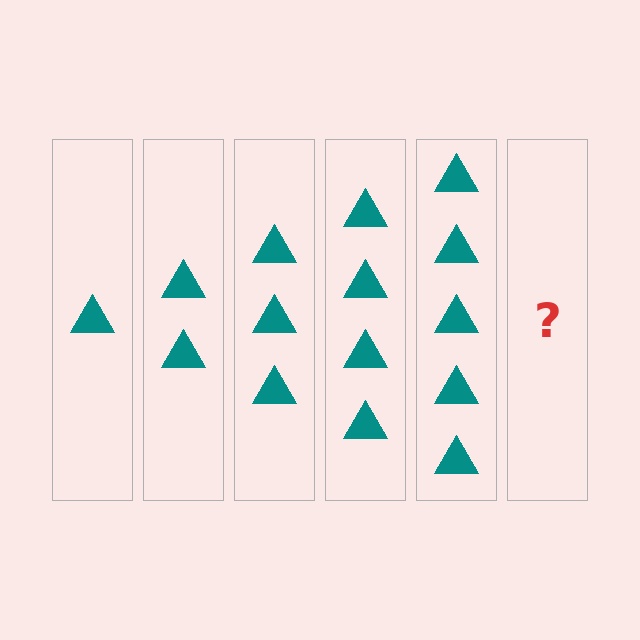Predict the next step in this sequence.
The next step is 6 triangles.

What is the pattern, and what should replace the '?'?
The pattern is that each step adds one more triangle. The '?' should be 6 triangles.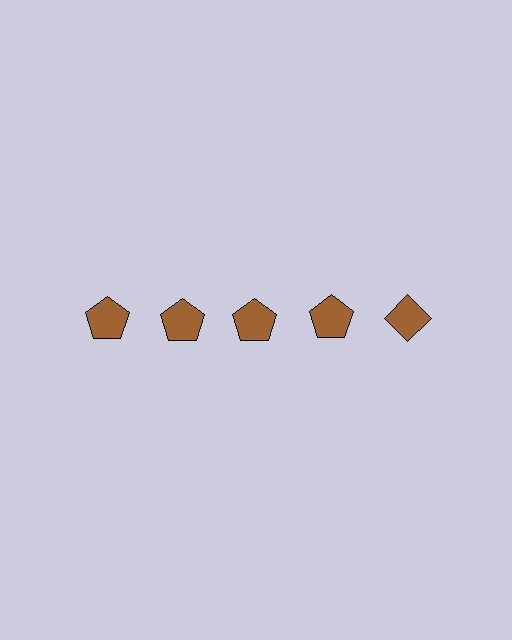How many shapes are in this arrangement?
There are 5 shapes arranged in a grid pattern.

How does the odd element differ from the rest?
It has a different shape: diamond instead of pentagon.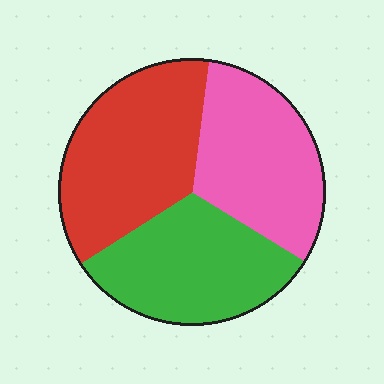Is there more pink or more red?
Red.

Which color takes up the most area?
Red, at roughly 35%.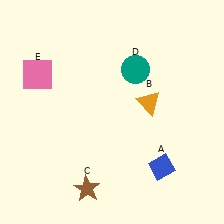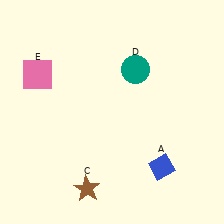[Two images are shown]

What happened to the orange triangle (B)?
The orange triangle (B) was removed in Image 2. It was in the top-right area of Image 1.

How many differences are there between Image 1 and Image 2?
There is 1 difference between the two images.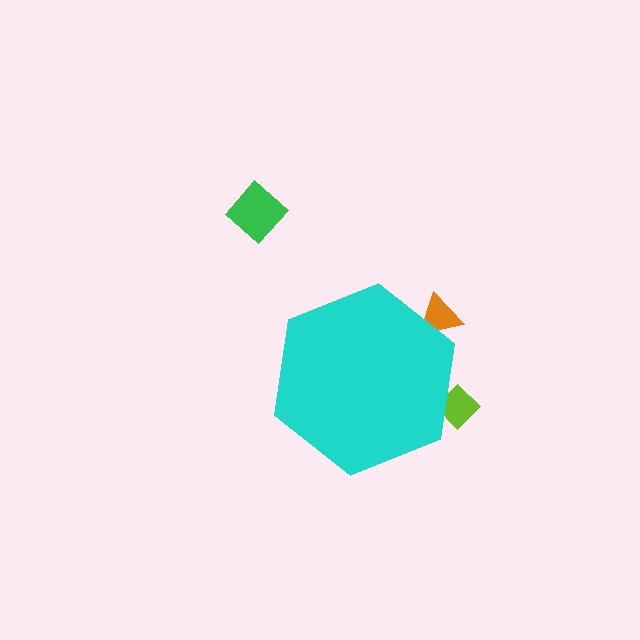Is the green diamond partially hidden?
No, the green diamond is fully visible.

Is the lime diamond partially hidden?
Yes, the lime diamond is partially hidden behind the cyan hexagon.